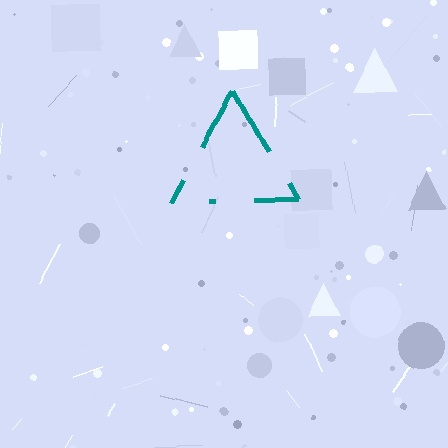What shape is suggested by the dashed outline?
The dashed outline suggests a triangle.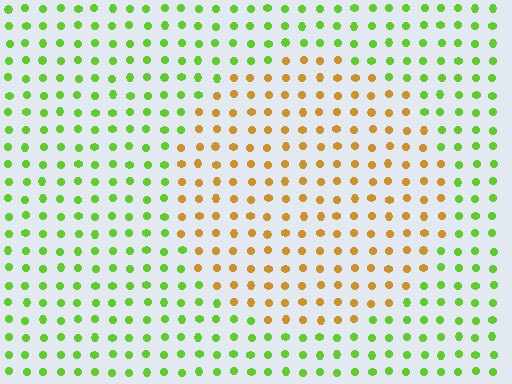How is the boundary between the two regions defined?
The boundary is defined purely by a slight shift in hue (about 63 degrees). Spacing, size, and orientation are identical on both sides.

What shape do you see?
I see a circle.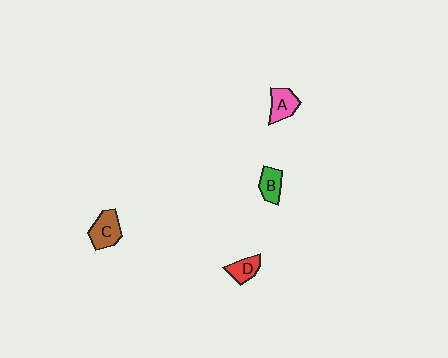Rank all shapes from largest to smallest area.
From largest to smallest: C (brown), A (pink), B (green), D (red).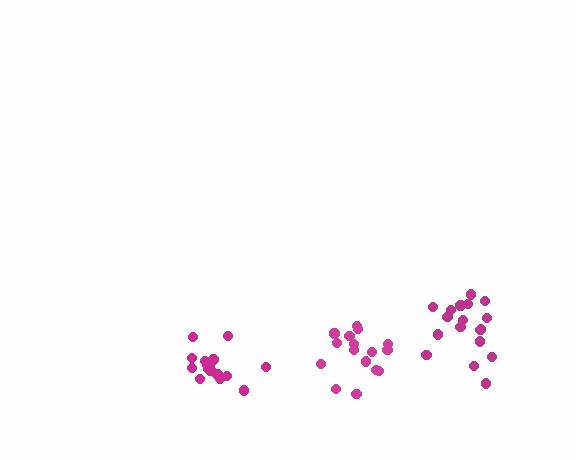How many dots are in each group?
Group 1: 16 dots, Group 2: 16 dots, Group 3: 18 dots (50 total).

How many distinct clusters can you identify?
There are 3 distinct clusters.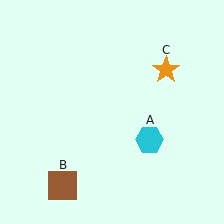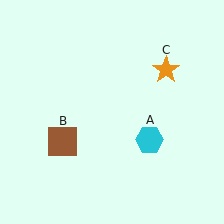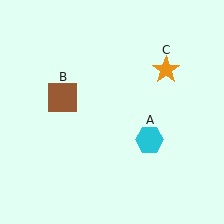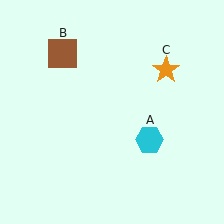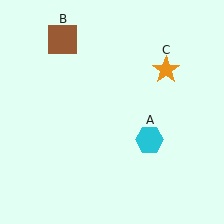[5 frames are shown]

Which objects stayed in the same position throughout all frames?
Cyan hexagon (object A) and orange star (object C) remained stationary.